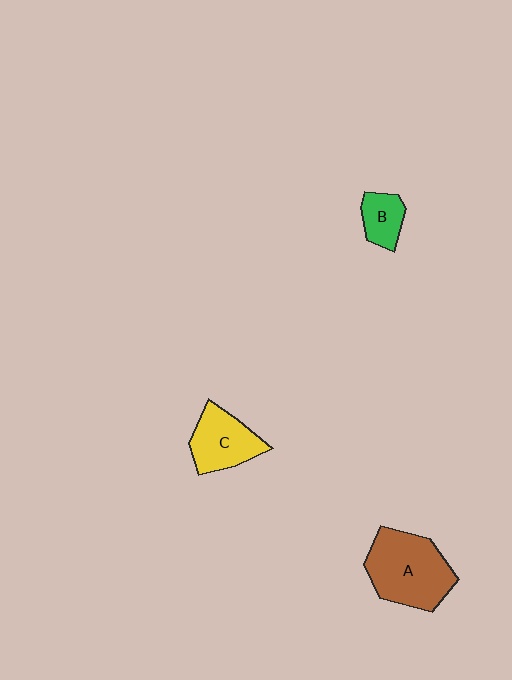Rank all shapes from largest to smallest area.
From largest to smallest: A (brown), C (yellow), B (green).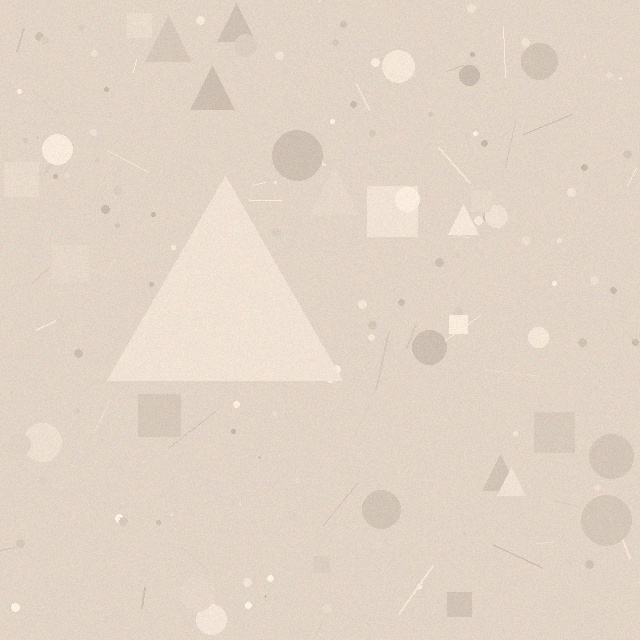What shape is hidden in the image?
A triangle is hidden in the image.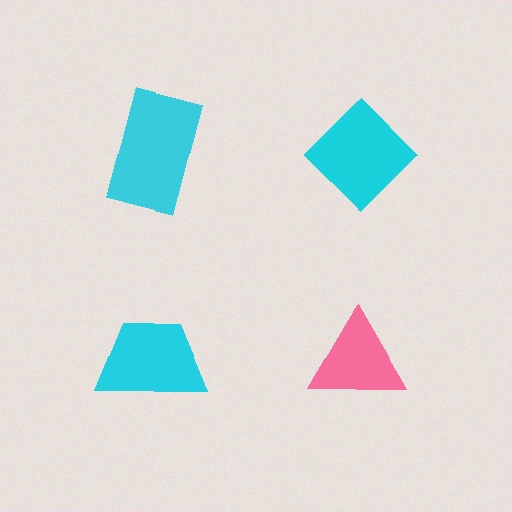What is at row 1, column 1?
A cyan rectangle.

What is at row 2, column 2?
A pink triangle.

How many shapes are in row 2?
2 shapes.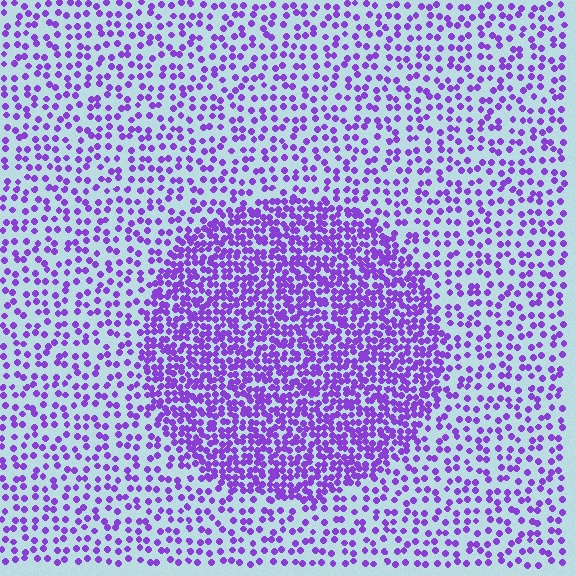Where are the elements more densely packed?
The elements are more densely packed inside the circle boundary.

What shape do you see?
I see a circle.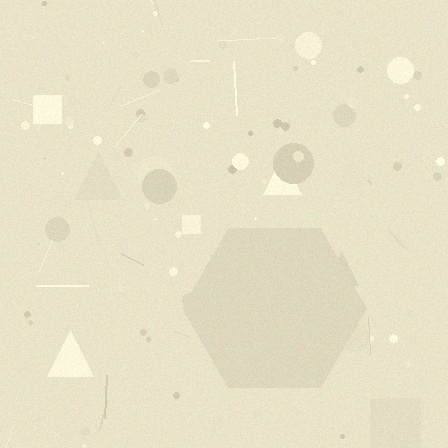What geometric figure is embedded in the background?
A hexagon is embedded in the background.